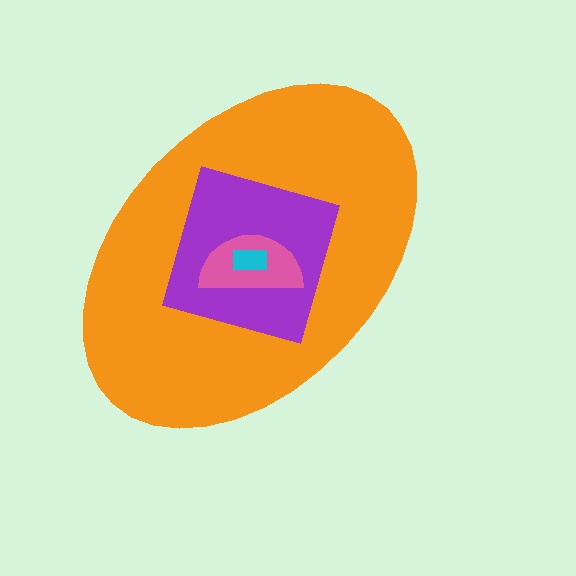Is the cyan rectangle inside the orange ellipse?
Yes.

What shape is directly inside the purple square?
The pink semicircle.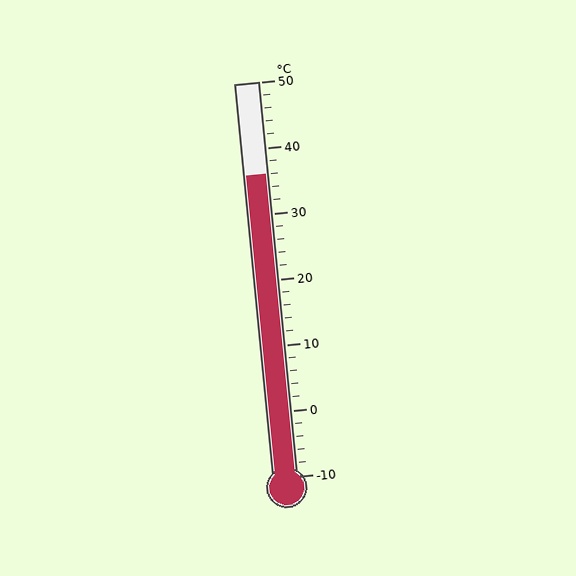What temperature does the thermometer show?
The thermometer shows approximately 36°C.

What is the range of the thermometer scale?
The thermometer scale ranges from -10°C to 50°C.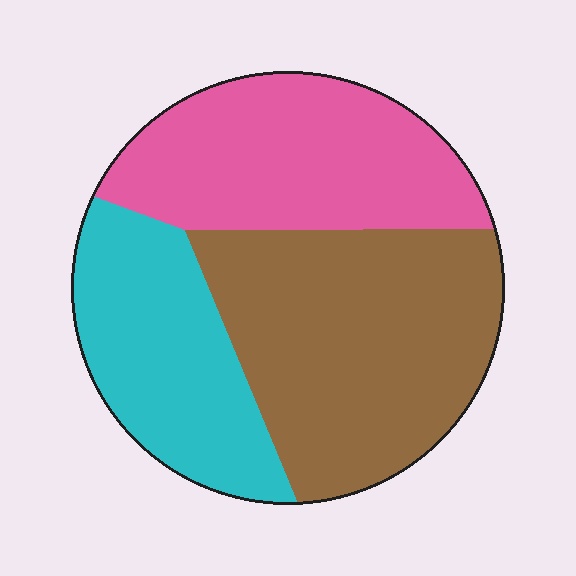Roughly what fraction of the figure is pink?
Pink covers roughly 30% of the figure.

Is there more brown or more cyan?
Brown.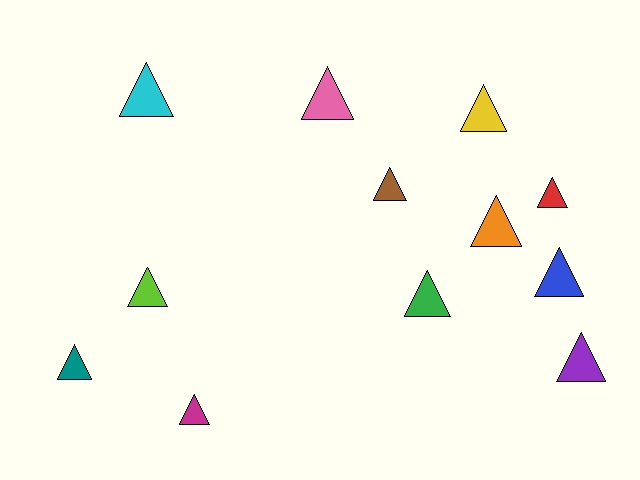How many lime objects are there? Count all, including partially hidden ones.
There is 1 lime object.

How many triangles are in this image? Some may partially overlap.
There are 12 triangles.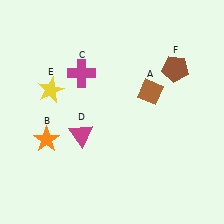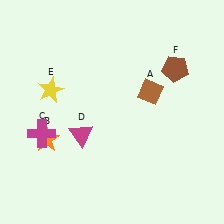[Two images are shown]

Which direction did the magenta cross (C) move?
The magenta cross (C) moved down.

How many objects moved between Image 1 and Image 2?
1 object moved between the two images.